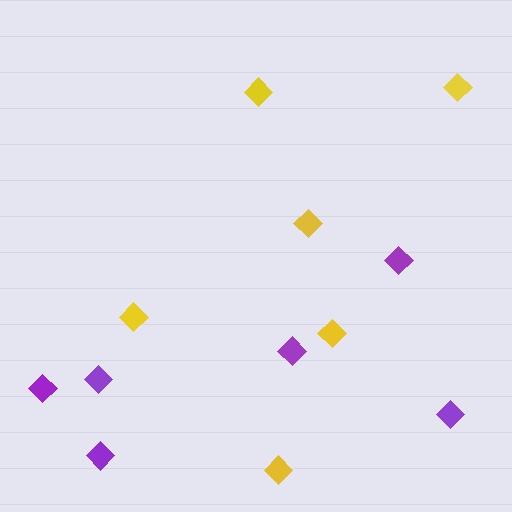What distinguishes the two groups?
There are 2 groups: one group of yellow diamonds (6) and one group of purple diamonds (6).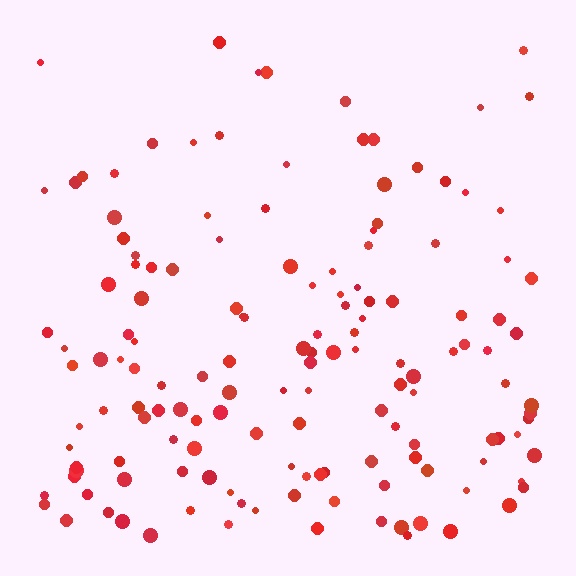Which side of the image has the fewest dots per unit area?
The top.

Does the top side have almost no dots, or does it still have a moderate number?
Still a moderate number, just noticeably fewer than the bottom.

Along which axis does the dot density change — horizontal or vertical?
Vertical.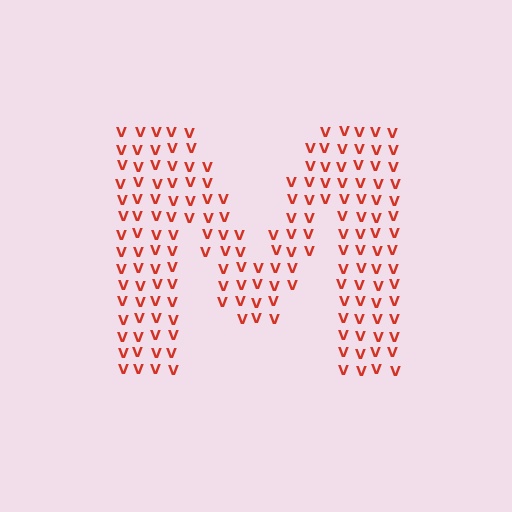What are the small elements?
The small elements are letter V's.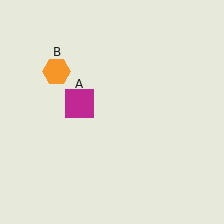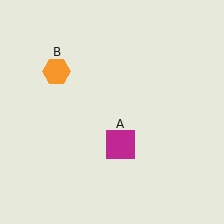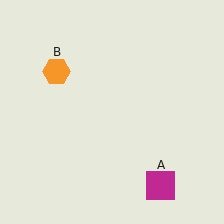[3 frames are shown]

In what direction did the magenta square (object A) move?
The magenta square (object A) moved down and to the right.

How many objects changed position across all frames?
1 object changed position: magenta square (object A).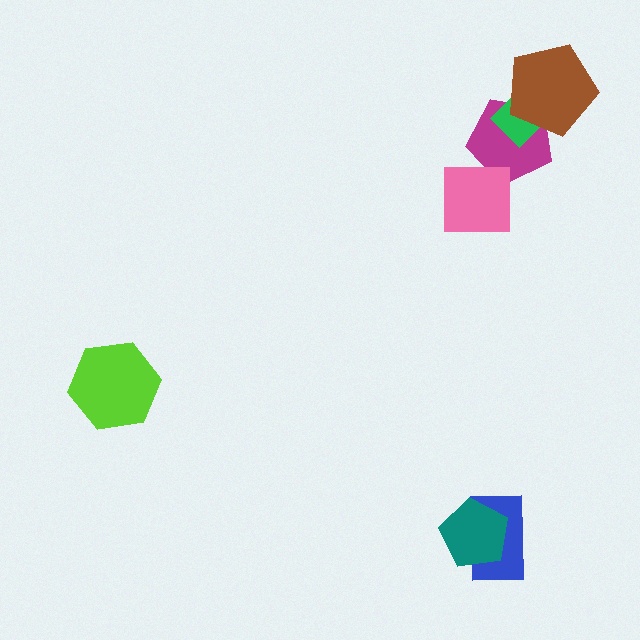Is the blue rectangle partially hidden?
Yes, it is partially covered by another shape.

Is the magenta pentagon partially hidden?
Yes, it is partially covered by another shape.